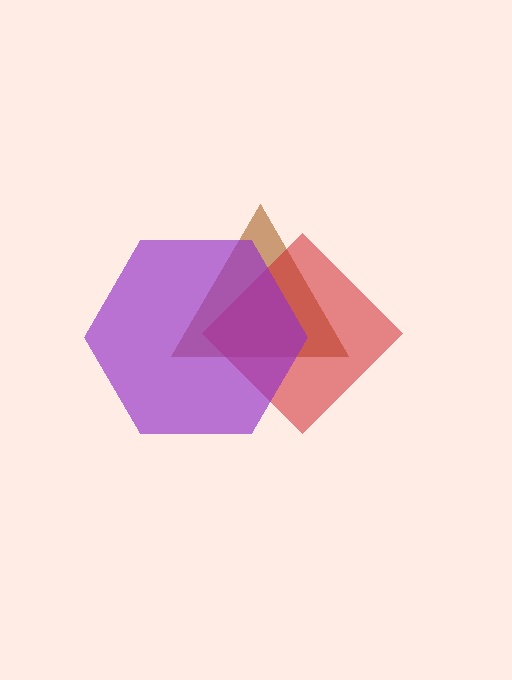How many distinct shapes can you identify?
There are 3 distinct shapes: a brown triangle, a red diamond, a purple hexagon.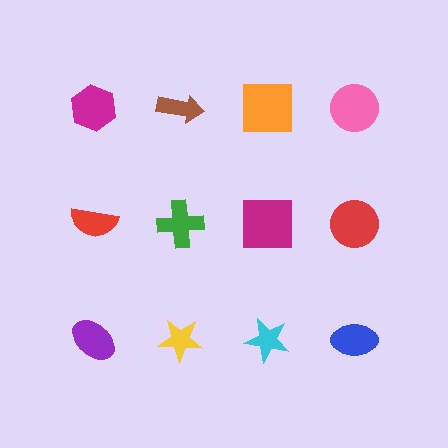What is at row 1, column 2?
A brown arrow.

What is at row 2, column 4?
A red circle.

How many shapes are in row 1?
4 shapes.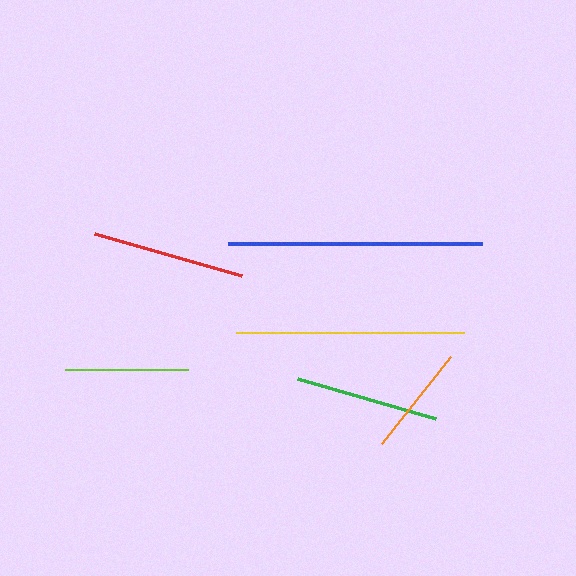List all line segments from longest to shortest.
From longest to shortest: blue, yellow, red, green, lime, orange.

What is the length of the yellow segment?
The yellow segment is approximately 228 pixels long.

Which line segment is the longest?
The blue line is the longest at approximately 254 pixels.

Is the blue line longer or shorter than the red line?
The blue line is longer than the red line.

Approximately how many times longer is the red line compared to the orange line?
The red line is approximately 1.4 times the length of the orange line.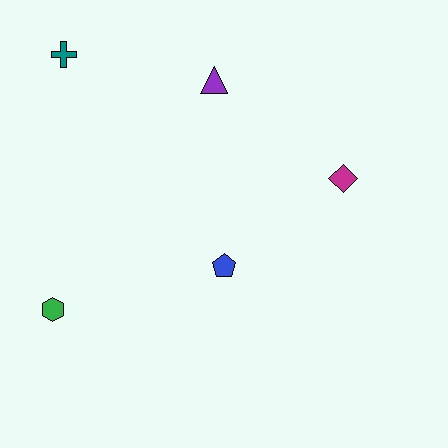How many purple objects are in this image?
There is 1 purple object.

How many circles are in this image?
There are no circles.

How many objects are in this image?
There are 5 objects.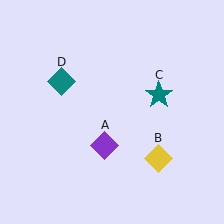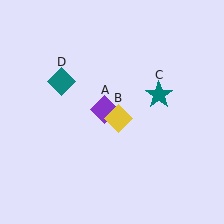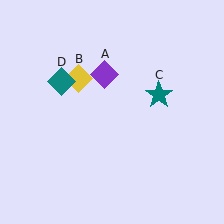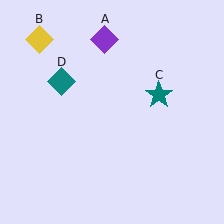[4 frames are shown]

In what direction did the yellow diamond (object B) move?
The yellow diamond (object B) moved up and to the left.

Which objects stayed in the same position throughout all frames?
Teal star (object C) and teal diamond (object D) remained stationary.